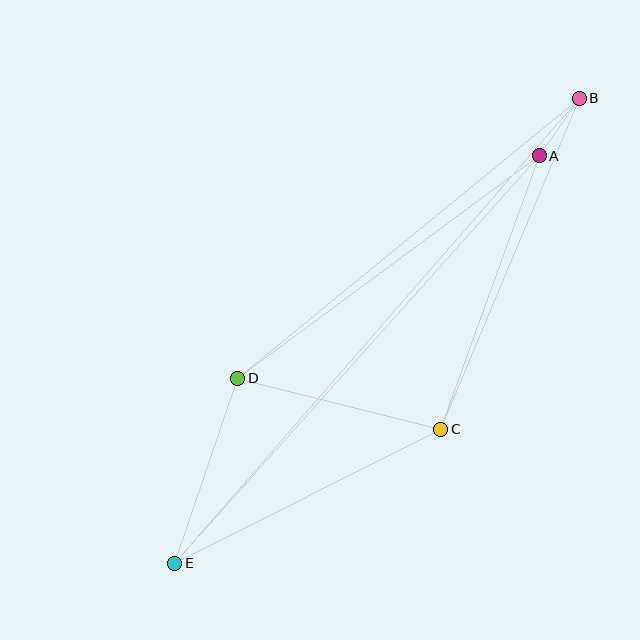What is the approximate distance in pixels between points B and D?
The distance between B and D is approximately 442 pixels.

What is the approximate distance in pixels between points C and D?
The distance between C and D is approximately 209 pixels.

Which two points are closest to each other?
Points A and B are closest to each other.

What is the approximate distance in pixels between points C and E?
The distance between C and E is approximately 298 pixels.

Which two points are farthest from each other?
Points B and E are farthest from each other.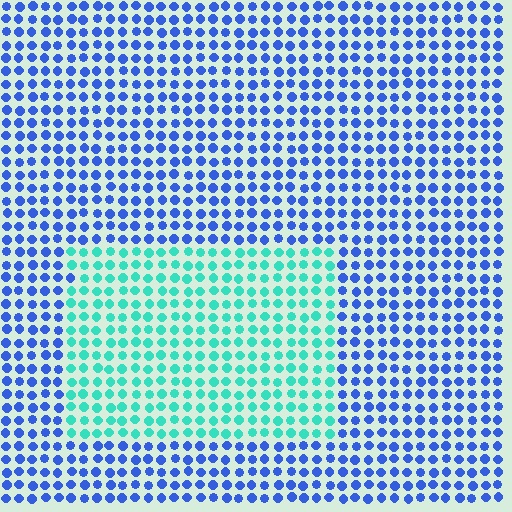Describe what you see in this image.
The image is filled with small blue elements in a uniform arrangement. A rectangle-shaped region is visible where the elements are tinted to a slightly different hue, forming a subtle color boundary.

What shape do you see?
I see a rectangle.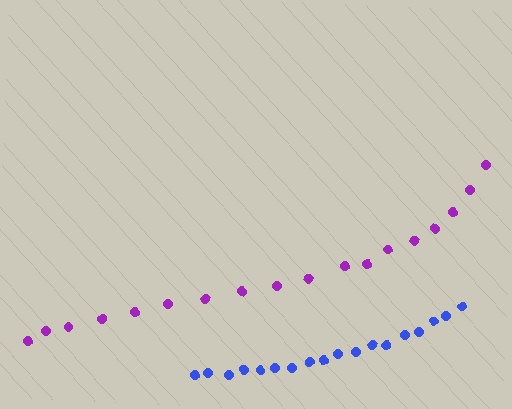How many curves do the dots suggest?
There are 2 distinct paths.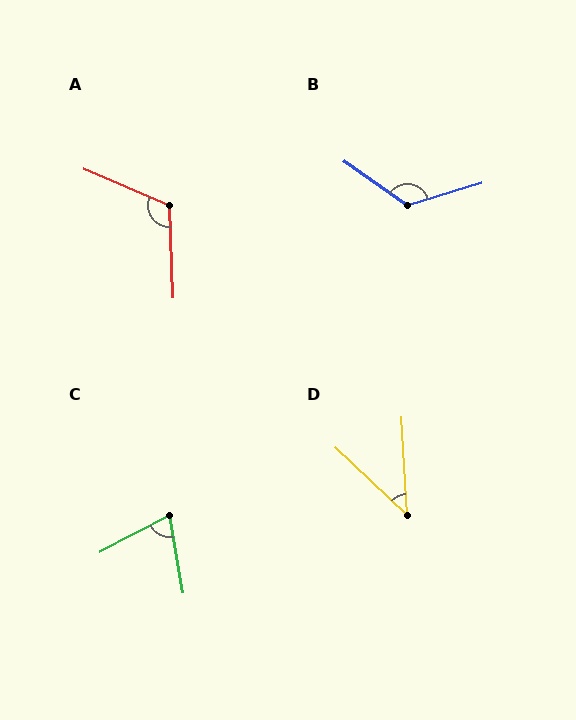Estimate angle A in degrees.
Approximately 116 degrees.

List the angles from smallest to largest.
D (43°), C (72°), A (116°), B (128°).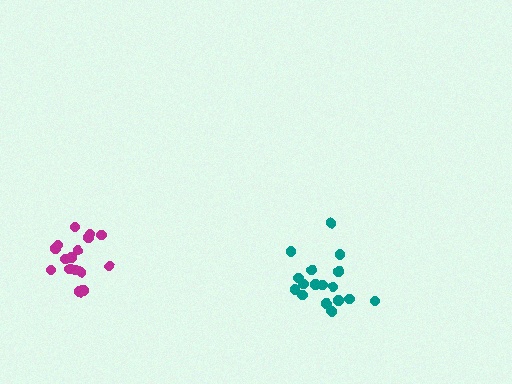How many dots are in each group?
Group 1: 17 dots, Group 2: 16 dots (33 total).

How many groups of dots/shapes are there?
There are 2 groups.